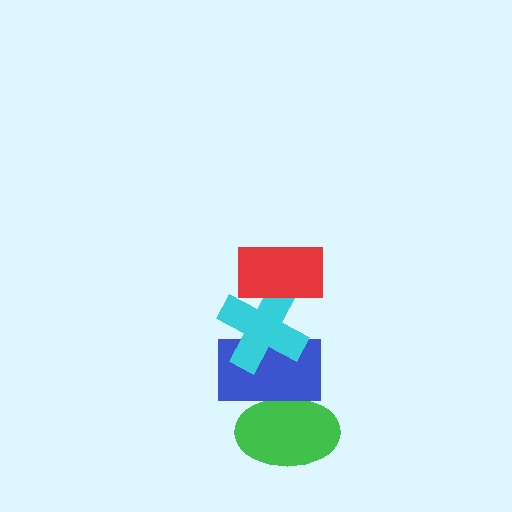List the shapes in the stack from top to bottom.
From top to bottom: the red rectangle, the cyan cross, the blue rectangle, the green ellipse.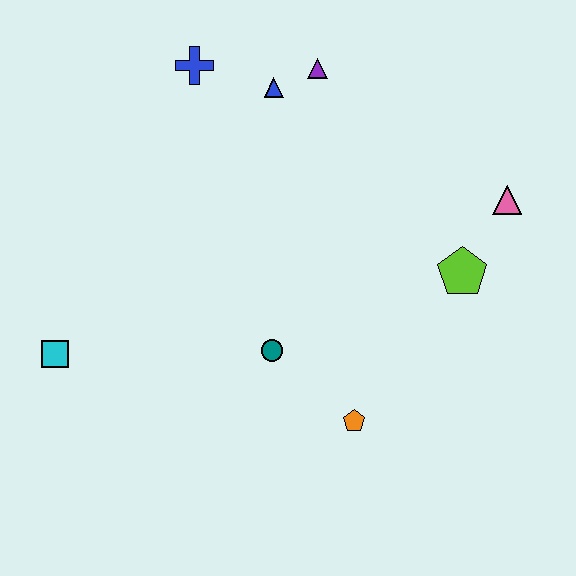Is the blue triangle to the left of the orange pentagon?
Yes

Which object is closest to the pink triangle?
The lime pentagon is closest to the pink triangle.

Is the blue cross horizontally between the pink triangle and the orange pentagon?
No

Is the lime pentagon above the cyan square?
Yes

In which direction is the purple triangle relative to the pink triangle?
The purple triangle is to the left of the pink triangle.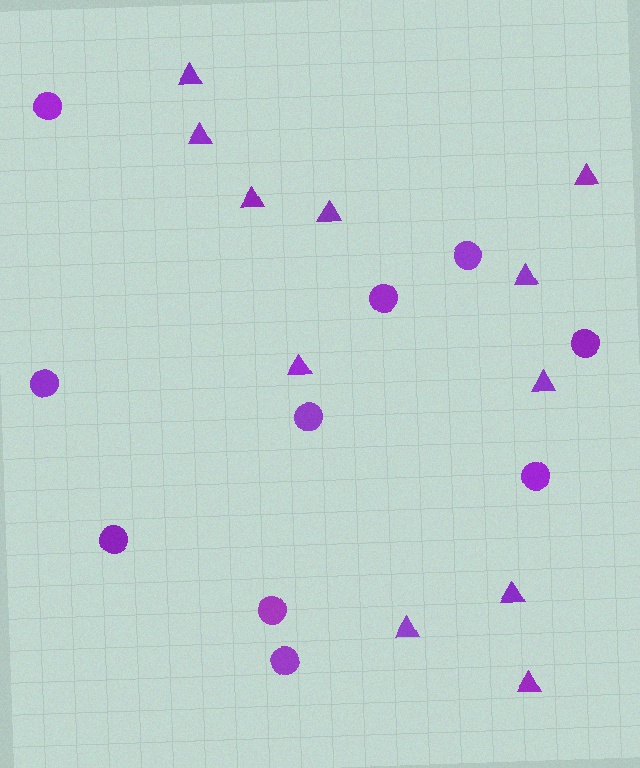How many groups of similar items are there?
There are 2 groups: one group of triangles (11) and one group of circles (10).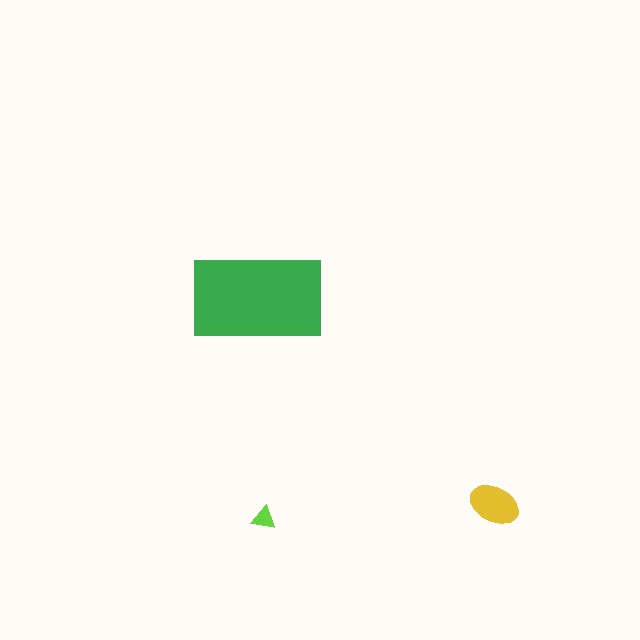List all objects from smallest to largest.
The lime triangle, the yellow ellipse, the green rectangle.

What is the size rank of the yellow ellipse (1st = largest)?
2nd.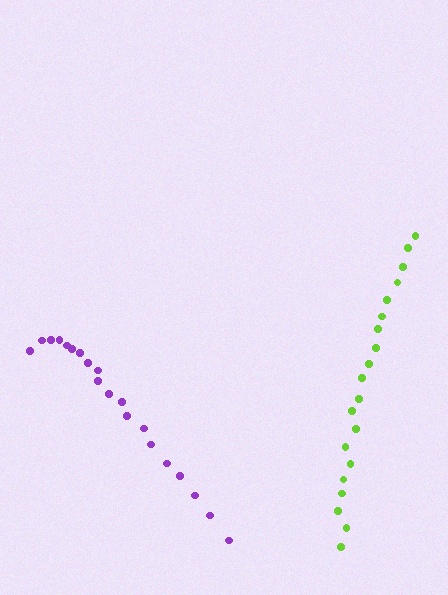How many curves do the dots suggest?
There are 2 distinct paths.